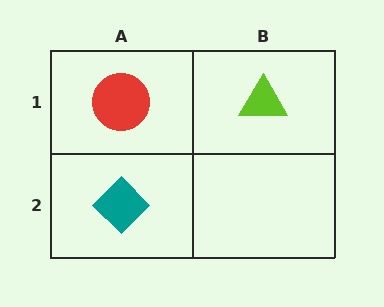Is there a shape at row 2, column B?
No, that cell is empty.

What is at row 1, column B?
A lime triangle.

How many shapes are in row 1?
2 shapes.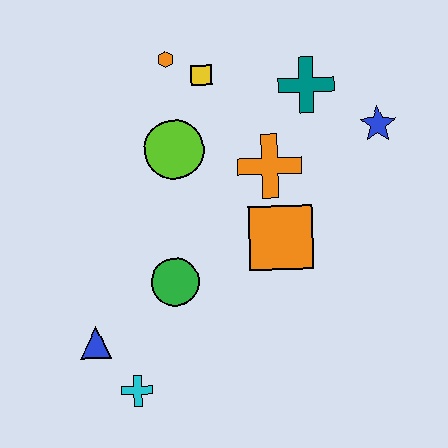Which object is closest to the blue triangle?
The cyan cross is closest to the blue triangle.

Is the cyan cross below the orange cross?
Yes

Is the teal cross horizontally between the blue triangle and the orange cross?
No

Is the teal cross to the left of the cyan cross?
No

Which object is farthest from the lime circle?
The cyan cross is farthest from the lime circle.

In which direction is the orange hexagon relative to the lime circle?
The orange hexagon is above the lime circle.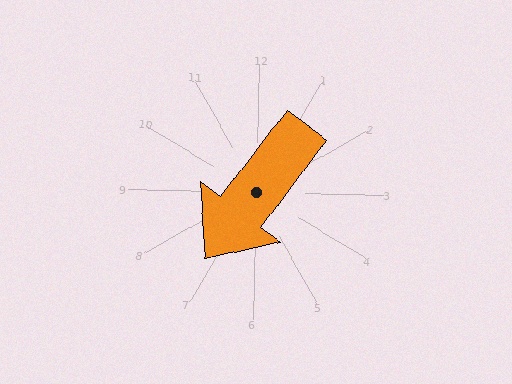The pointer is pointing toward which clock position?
Roughly 7 o'clock.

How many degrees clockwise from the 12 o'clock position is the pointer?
Approximately 216 degrees.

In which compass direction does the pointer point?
Southwest.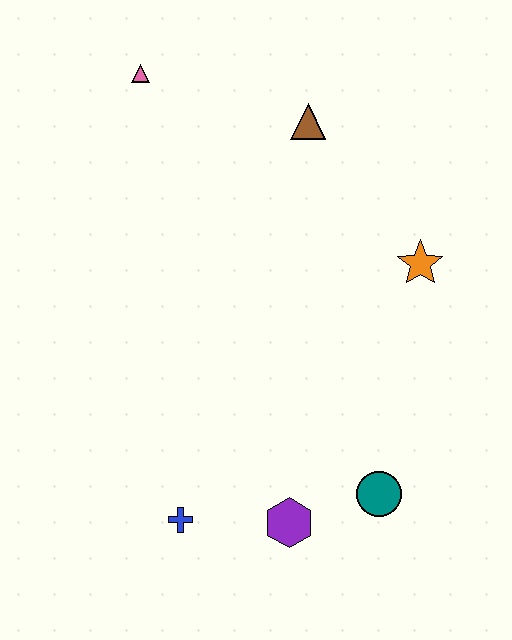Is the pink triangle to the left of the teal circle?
Yes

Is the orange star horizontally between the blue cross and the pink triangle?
No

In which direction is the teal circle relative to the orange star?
The teal circle is below the orange star.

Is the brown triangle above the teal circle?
Yes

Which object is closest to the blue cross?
The purple hexagon is closest to the blue cross.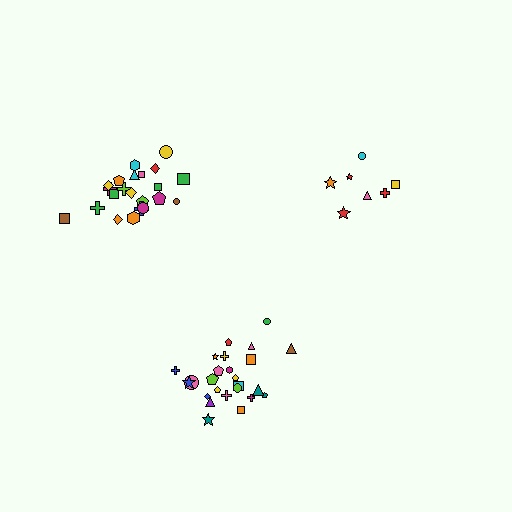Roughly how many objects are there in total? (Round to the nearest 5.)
Roughly 55 objects in total.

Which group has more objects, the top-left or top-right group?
The top-left group.